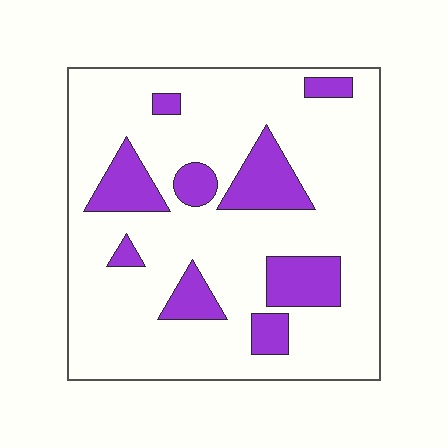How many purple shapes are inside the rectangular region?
9.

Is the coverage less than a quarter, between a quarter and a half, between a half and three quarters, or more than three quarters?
Less than a quarter.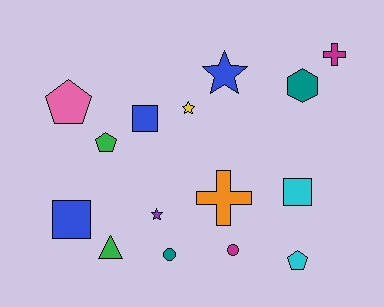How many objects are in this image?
There are 15 objects.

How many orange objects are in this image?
There is 1 orange object.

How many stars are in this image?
There are 3 stars.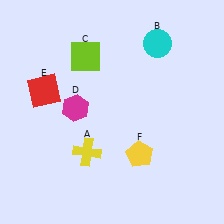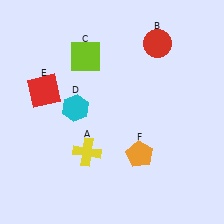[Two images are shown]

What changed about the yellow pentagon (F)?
In Image 1, F is yellow. In Image 2, it changed to orange.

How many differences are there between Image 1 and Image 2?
There are 3 differences between the two images.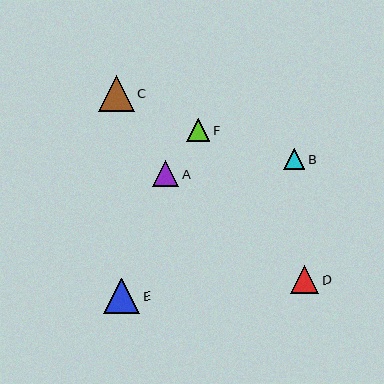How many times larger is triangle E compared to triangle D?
Triangle E is approximately 1.3 times the size of triangle D.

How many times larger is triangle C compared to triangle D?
Triangle C is approximately 1.3 times the size of triangle D.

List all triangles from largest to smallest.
From largest to smallest: C, E, D, A, F, B.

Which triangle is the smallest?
Triangle B is the smallest with a size of approximately 21 pixels.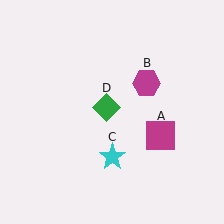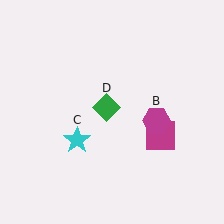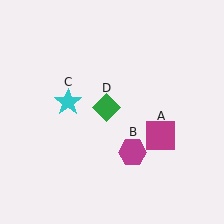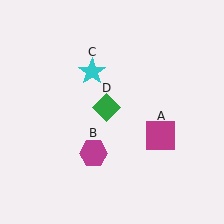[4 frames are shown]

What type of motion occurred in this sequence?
The magenta hexagon (object B), cyan star (object C) rotated clockwise around the center of the scene.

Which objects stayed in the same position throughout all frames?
Magenta square (object A) and green diamond (object D) remained stationary.